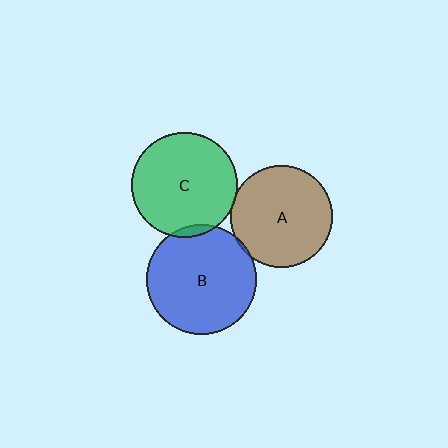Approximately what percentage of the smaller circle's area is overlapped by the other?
Approximately 5%.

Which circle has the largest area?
Circle B (blue).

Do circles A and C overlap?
Yes.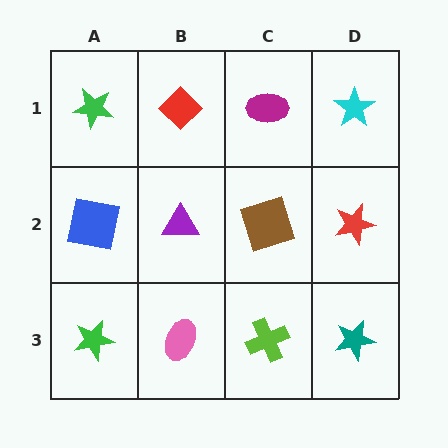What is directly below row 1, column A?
A blue square.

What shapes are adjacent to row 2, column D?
A cyan star (row 1, column D), a teal star (row 3, column D), a brown square (row 2, column C).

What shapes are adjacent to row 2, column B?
A red diamond (row 1, column B), a pink ellipse (row 3, column B), a blue square (row 2, column A), a brown square (row 2, column C).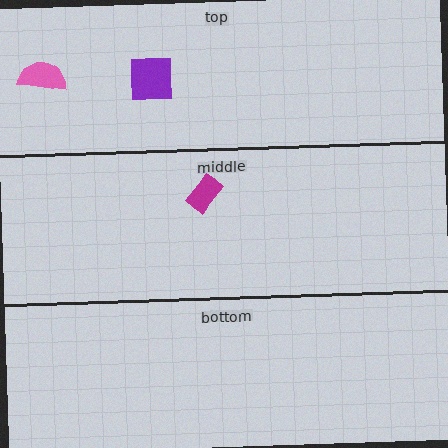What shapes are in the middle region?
The magenta rectangle.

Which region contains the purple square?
The top region.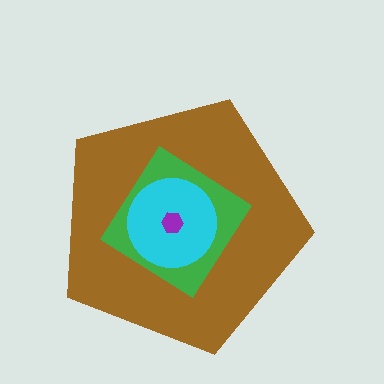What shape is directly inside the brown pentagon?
The green diamond.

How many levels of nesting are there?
4.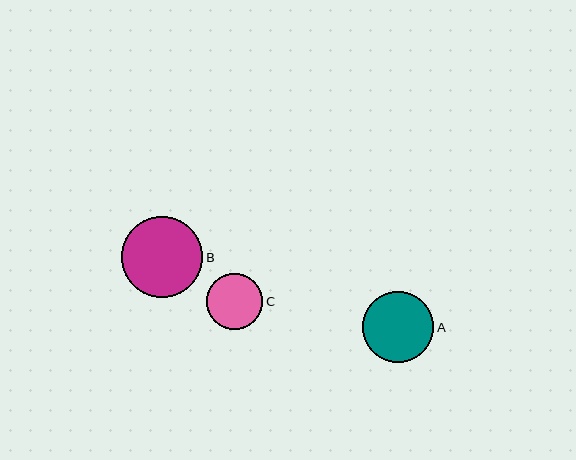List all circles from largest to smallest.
From largest to smallest: B, A, C.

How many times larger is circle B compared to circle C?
Circle B is approximately 1.5 times the size of circle C.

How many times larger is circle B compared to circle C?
Circle B is approximately 1.5 times the size of circle C.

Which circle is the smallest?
Circle C is the smallest with a size of approximately 56 pixels.